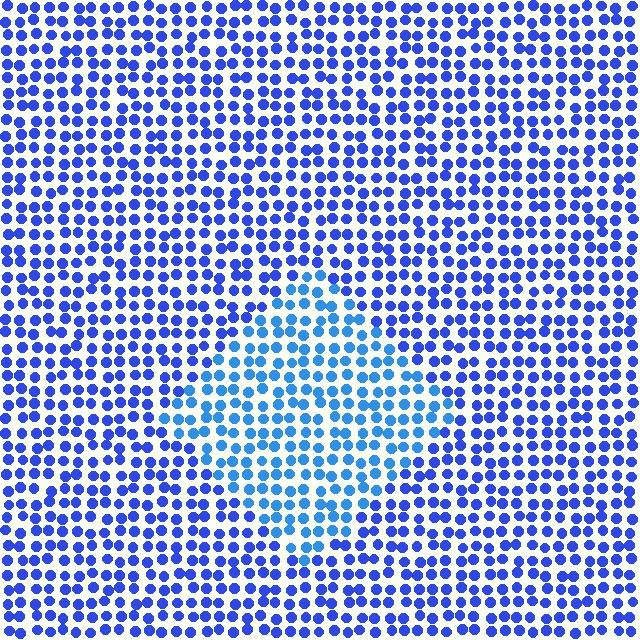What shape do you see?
I see a diamond.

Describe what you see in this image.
The image is filled with small blue elements in a uniform arrangement. A diamond-shaped region is visible where the elements are tinted to a slightly different hue, forming a subtle color boundary.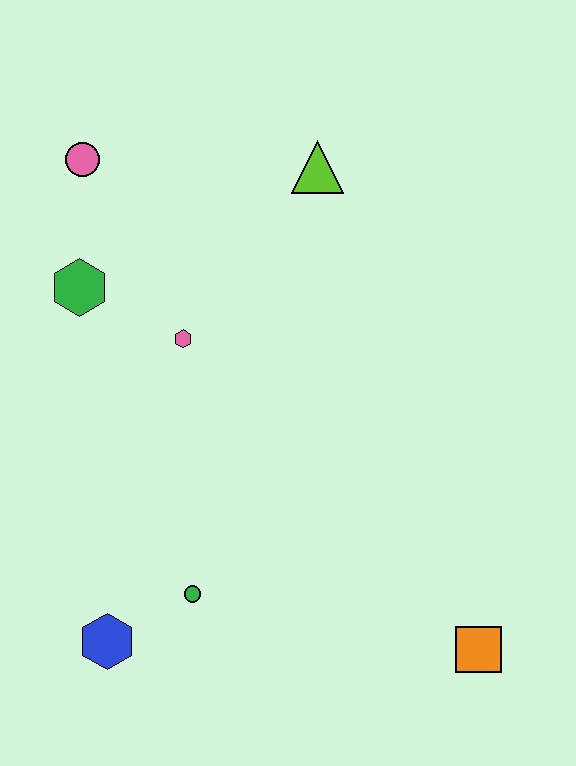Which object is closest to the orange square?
The green circle is closest to the orange square.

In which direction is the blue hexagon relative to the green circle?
The blue hexagon is to the left of the green circle.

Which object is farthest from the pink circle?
The orange square is farthest from the pink circle.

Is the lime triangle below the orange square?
No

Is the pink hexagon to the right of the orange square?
No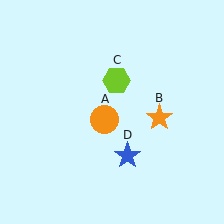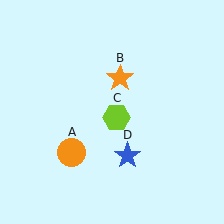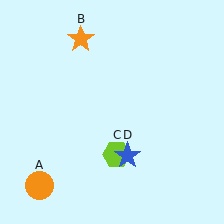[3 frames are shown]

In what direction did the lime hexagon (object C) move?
The lime hexagon (object C) moved down.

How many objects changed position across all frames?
3 objects changed position: orange circle (object A), orange star (object B), lime hexagon (object C).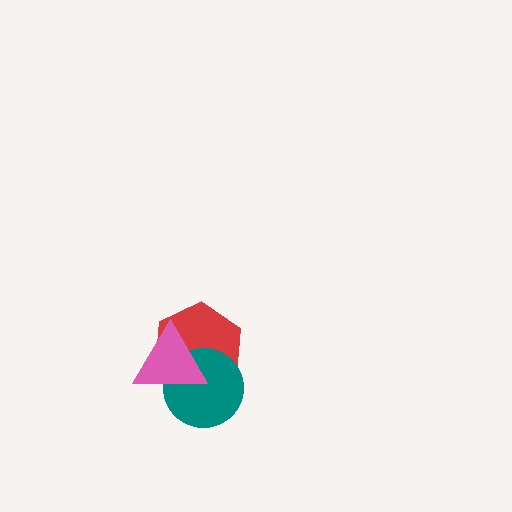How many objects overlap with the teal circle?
2 objects overlap with the teal circle.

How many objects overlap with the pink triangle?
2 objects overlap with the pink triangle.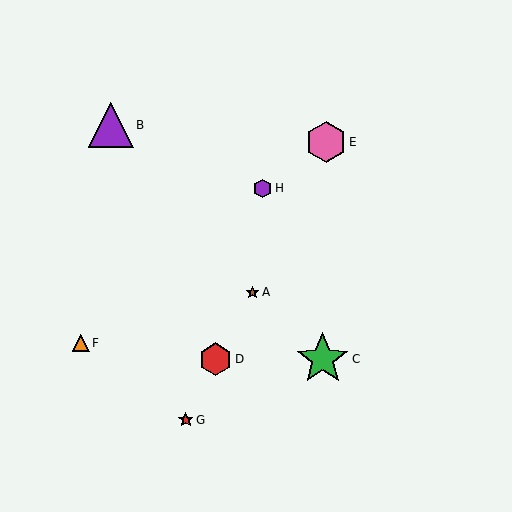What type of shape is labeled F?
Shape F is an orange triangle.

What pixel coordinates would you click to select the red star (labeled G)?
Click at (186, 420) to select the red star G.